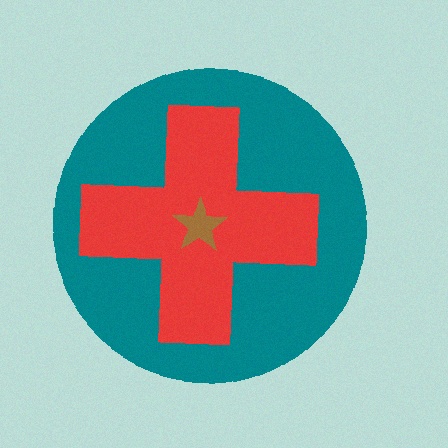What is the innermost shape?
The brown star.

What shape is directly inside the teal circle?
The red cross.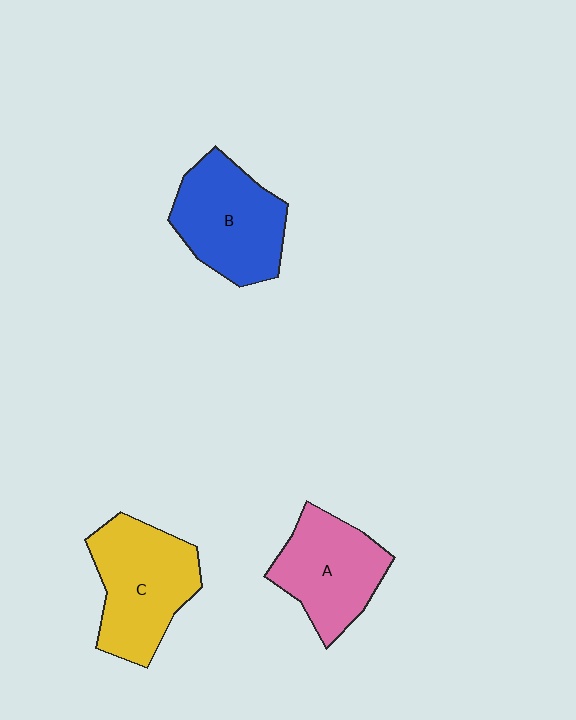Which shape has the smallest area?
Shape A (pink).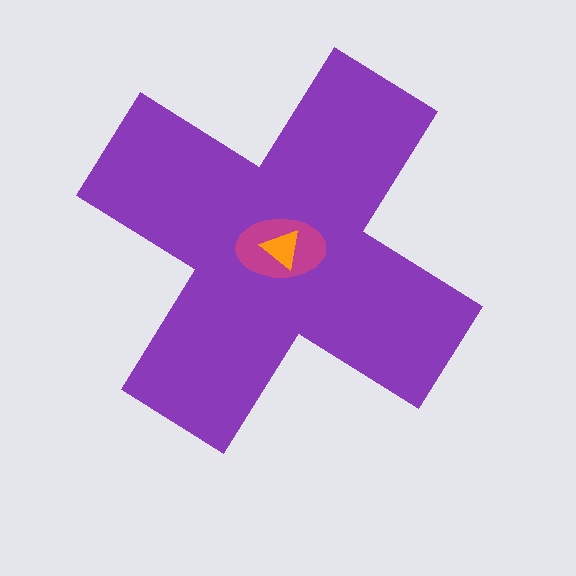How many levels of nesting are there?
3.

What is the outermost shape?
The purple cross.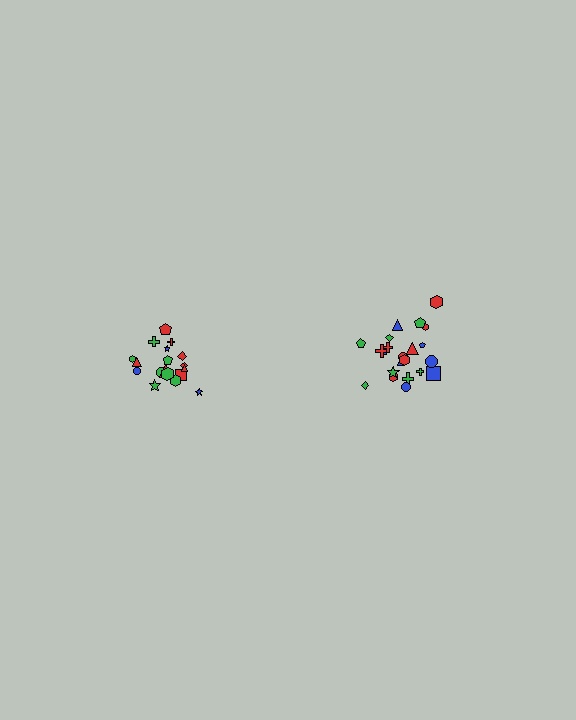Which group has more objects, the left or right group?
The right group.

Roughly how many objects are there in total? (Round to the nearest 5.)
Roughly 40 objects in total.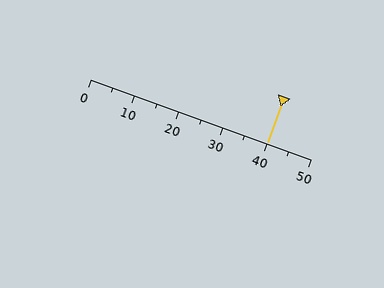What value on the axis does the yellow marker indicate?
The marker indicates approximately 40.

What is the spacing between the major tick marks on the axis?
The major ticks are spaced 10 apart.